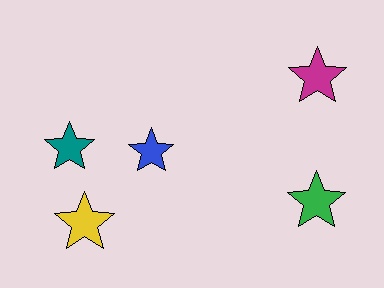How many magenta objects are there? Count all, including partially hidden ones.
There is 1 magenta object.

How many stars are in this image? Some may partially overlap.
There are 5 stars.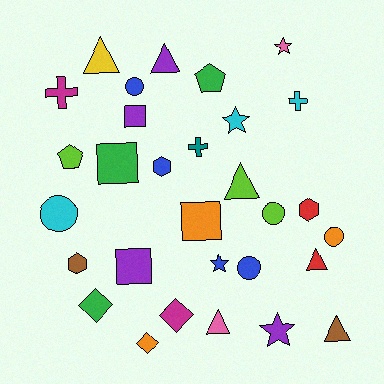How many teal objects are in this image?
There is 1 teal object.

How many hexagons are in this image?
There are 3 hexagons.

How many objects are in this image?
There are 30 objects.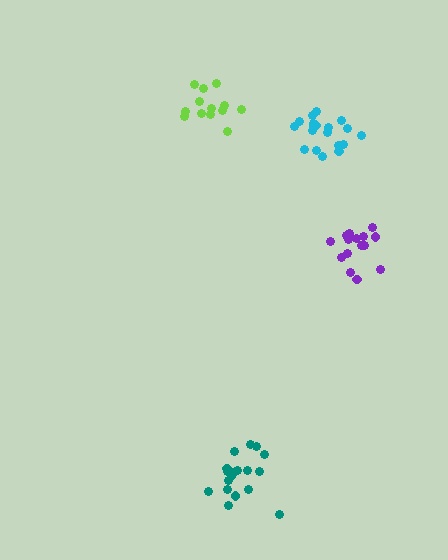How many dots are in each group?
Group 1: 18 dots, Group 2: 15 dots, Group 3: 14 dots, Group 4: 19 dots (66 total).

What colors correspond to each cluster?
The clusters are colored: teal, purple, lime, cyan.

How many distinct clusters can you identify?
There are 4 distinct clusters.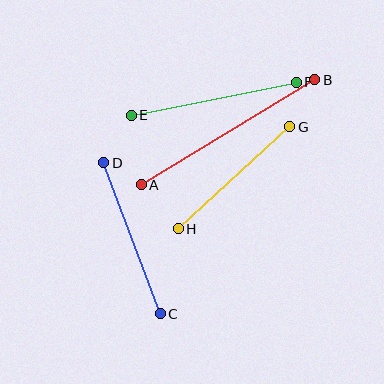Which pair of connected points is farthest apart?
Points A and B are farthest apart.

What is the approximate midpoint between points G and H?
The midpoint is at approximately (234, 178) pixels.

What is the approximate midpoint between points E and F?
The midpoint is at approximately (214, 99) pixels.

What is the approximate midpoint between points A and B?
The midpoint is at approximately (228, 132) pixels.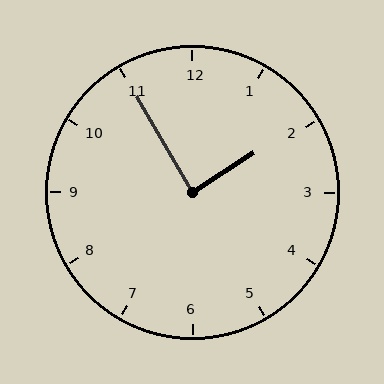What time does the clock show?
1:55.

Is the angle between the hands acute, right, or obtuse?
It is right.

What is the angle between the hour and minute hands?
Approximately 88 degrees.